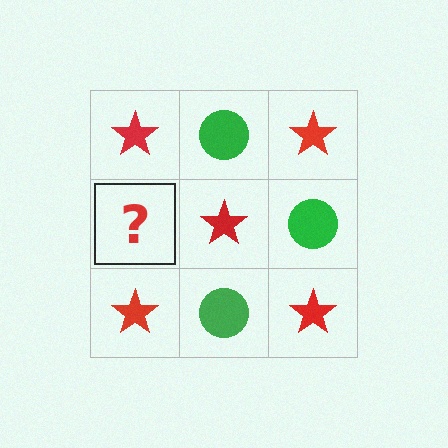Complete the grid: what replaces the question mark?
The question mark should be replaced with a green circle.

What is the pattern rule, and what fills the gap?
The rule is that it alternates red star and green circle in a checkerboard pattern. The gap should be filled with a green circle.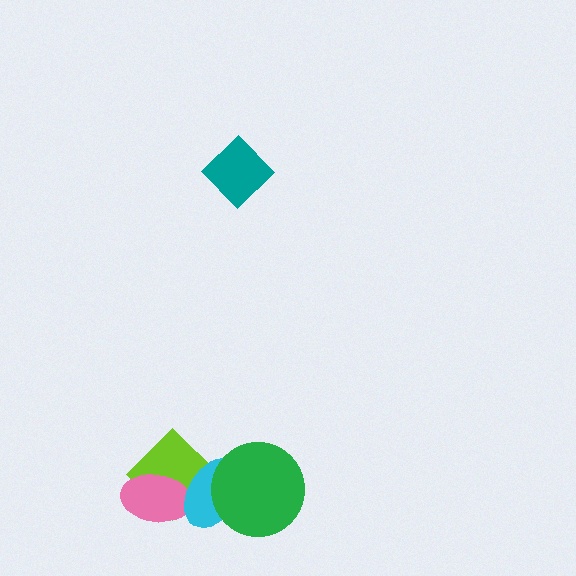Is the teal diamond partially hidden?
No, no other shape covers it.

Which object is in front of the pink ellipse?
The cyan ellipse is in front of the pink ellipse.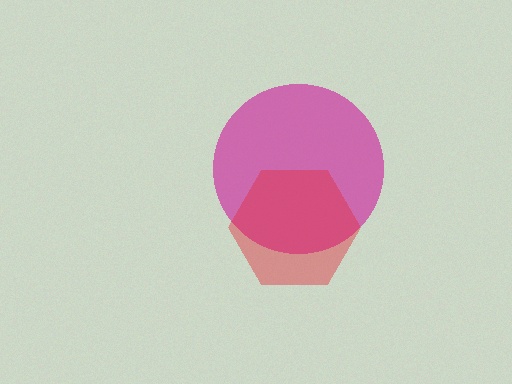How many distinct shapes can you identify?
There are 2 distinct shapes: a magenta circle, a red hexagon.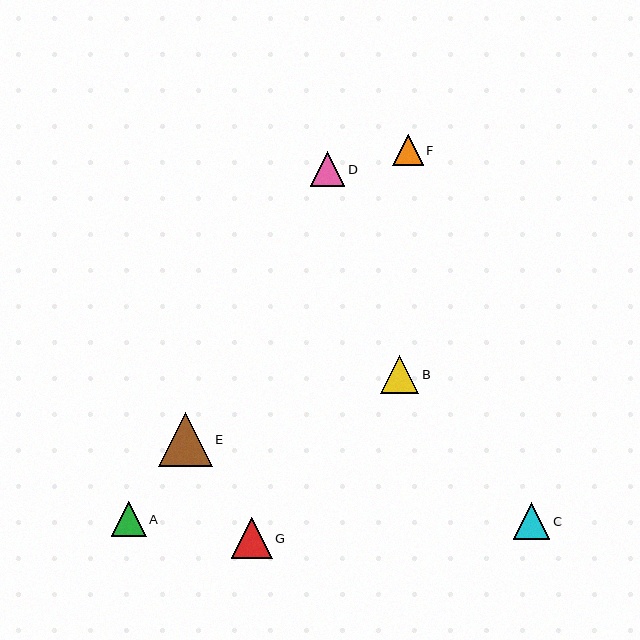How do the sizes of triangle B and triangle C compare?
Triangle B and triangle C are approximately the same size.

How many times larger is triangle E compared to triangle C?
Triangle E is approximately 1.5 times the size of triangle C.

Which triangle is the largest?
Triangle E is the largest with a size of approximately 54 pixels.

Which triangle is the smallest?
Triangle F is the smallest with a size of approximately 31 pixels.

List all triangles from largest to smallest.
From largest to smallest: E, G, B, C, A, D, F.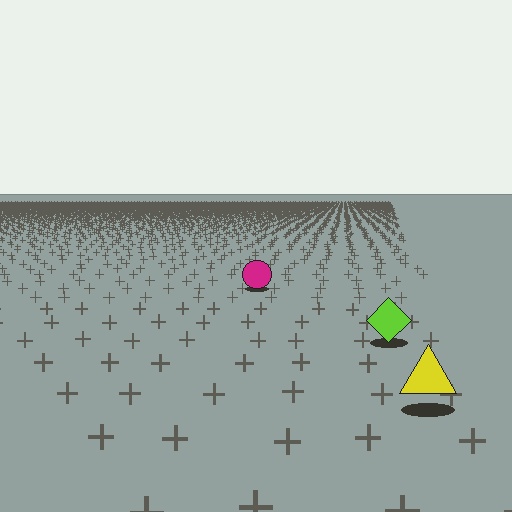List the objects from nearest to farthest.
From nearest to farthest: the yellow triangle, the lime diamond, the magenta circle.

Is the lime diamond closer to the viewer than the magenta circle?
Yes. The lime diamond is closer — you can tell from the texture gradient: the ground texture is coarser near it.